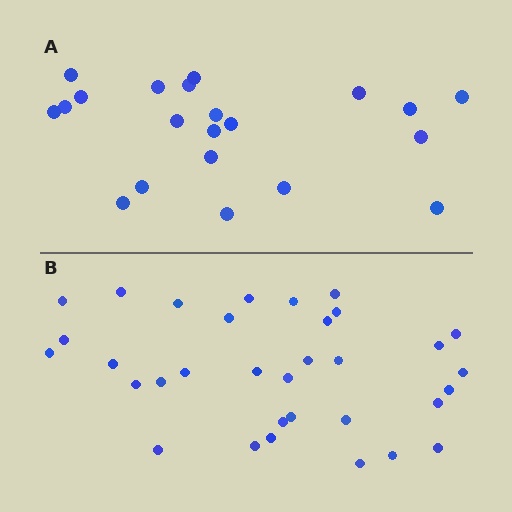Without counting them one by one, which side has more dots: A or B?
Region B (the bottom region) has more dots.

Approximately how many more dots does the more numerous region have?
Region B has roughly 12 or so more dots than region A.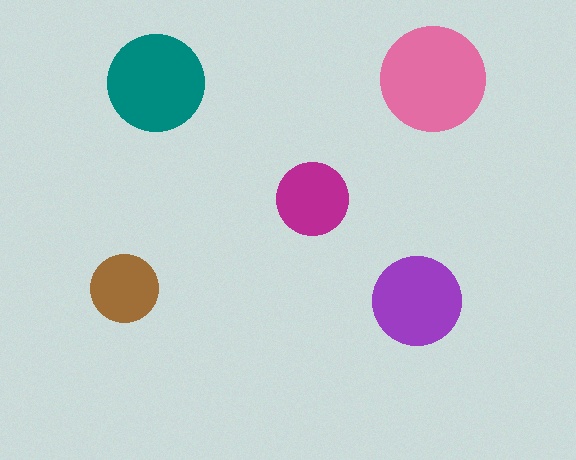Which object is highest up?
The pink circle is topmost.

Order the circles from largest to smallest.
the pink one, the teal one, the purple one, the magenta one, the brown one.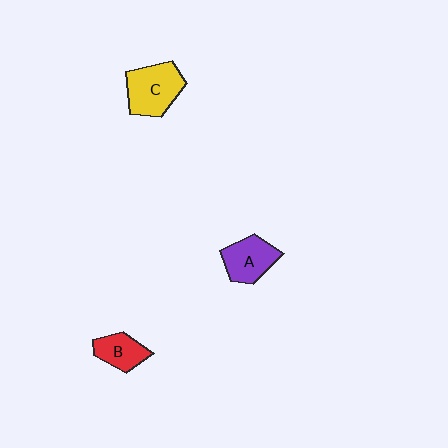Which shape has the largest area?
Shape C (yellow).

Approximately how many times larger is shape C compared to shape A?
Approximately 1.2 times.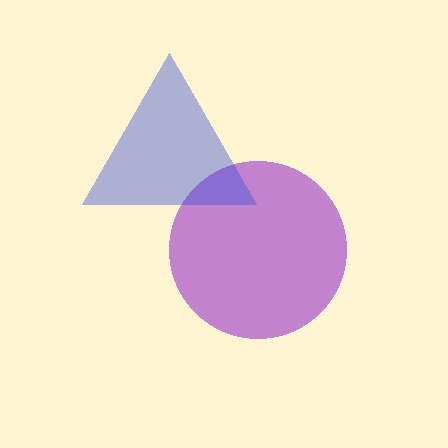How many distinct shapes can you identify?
There are 2 distinct shapes: a purple circle, a blue triangle.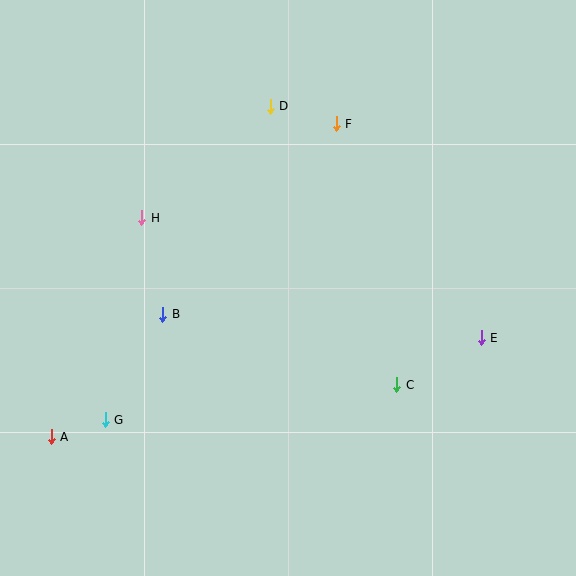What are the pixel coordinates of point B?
Point B is at (163, 314).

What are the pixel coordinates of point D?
Point D is at (270, 106).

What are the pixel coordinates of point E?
Point E is at (481, 338).